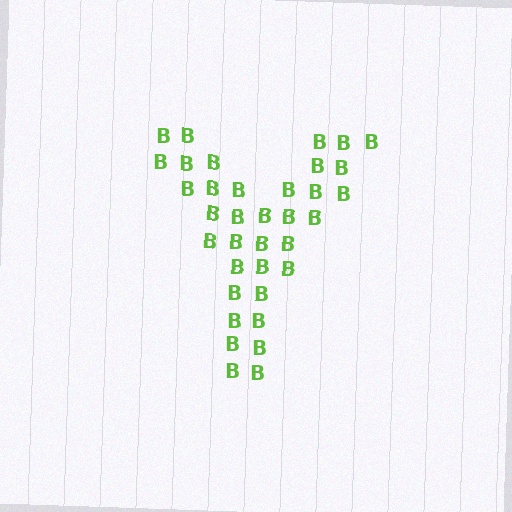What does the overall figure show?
The overall figure shows the letter Y.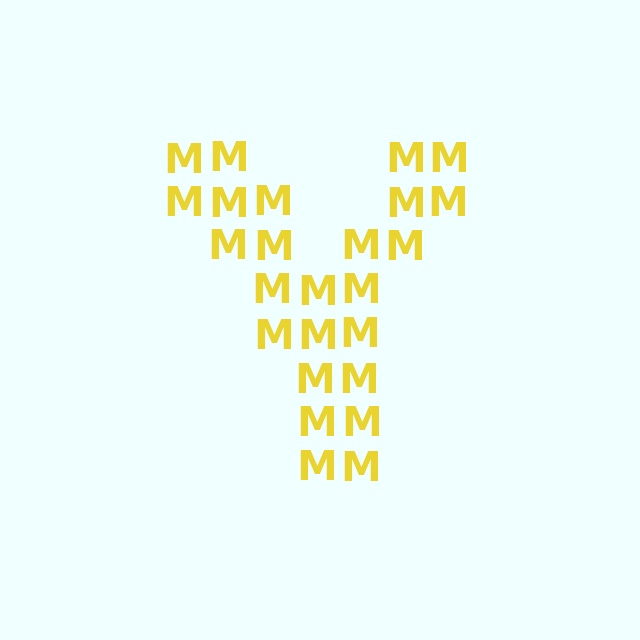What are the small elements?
The small elements are letter M's.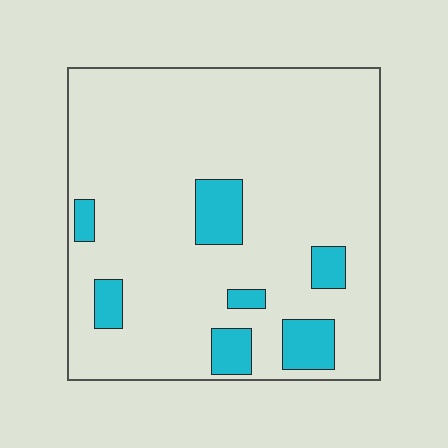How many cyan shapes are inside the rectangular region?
7.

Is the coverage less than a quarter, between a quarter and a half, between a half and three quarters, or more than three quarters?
Less than a quarter.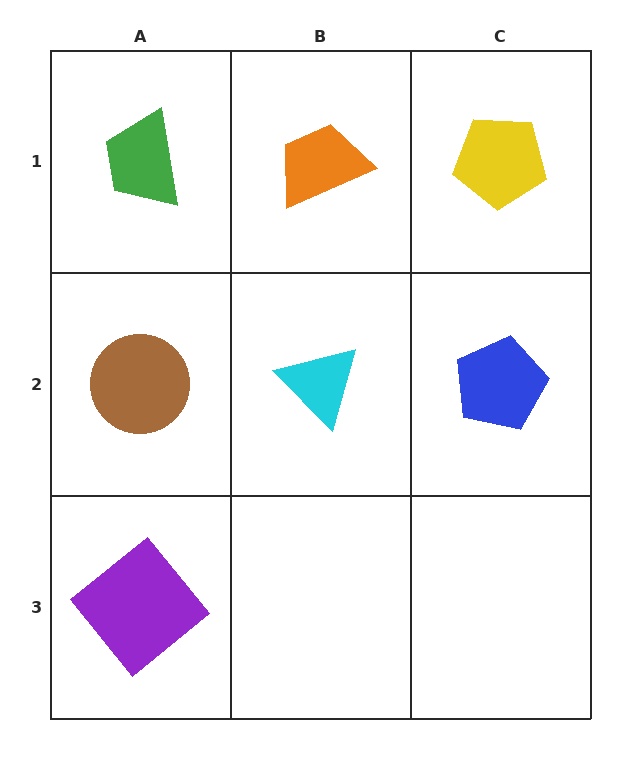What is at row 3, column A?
A purple diamond.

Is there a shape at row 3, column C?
No, that cell is empty.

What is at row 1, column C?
A yellow pentagon.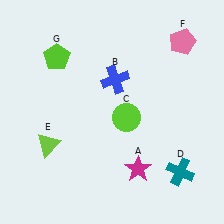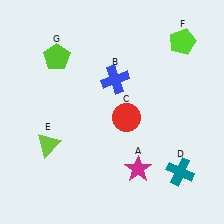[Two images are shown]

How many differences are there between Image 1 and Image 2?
There are 2 differences between the two images.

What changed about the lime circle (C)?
In Image 1, C is lime. In Image 2, it changed to red.